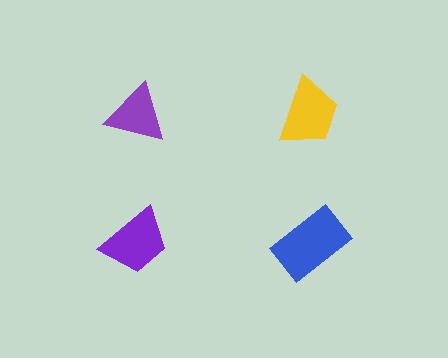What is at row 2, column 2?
A blue rectangle.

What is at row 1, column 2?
A yellow trapezoid.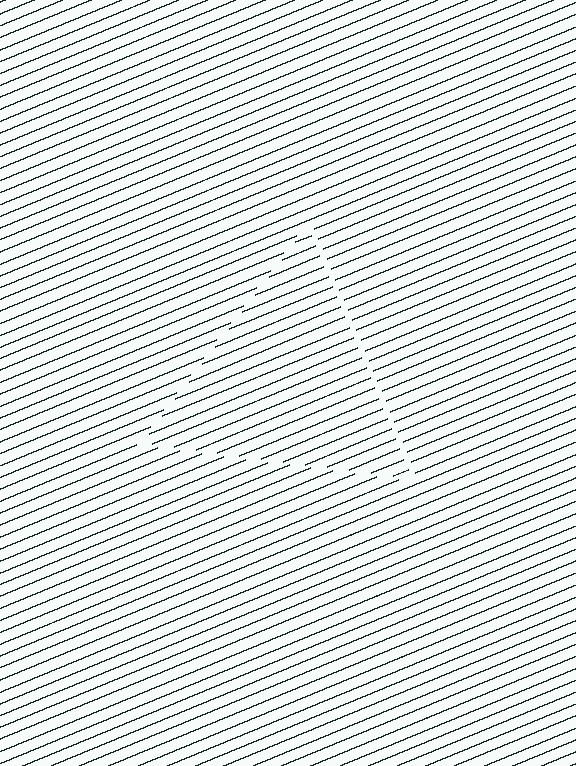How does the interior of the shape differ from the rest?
The interior of the shape contains the same grating, shifted by half a period — the contour is defined by the phase discontinuity where line-ends from the inner and outer gratings abut.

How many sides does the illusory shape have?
3 sides — the line-ends trace a triangle.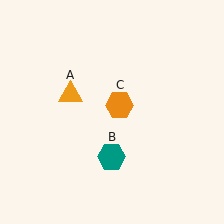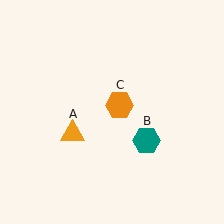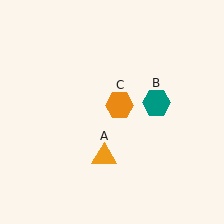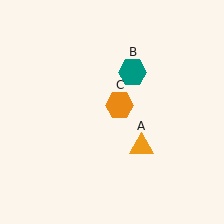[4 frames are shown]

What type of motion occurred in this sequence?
The orange triangle (object A), teal hexagon (object B) rotated counterclockwise around the center of the scene.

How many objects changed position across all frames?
2 objects changed position: orange triangle (object A), teal hexagon (object B).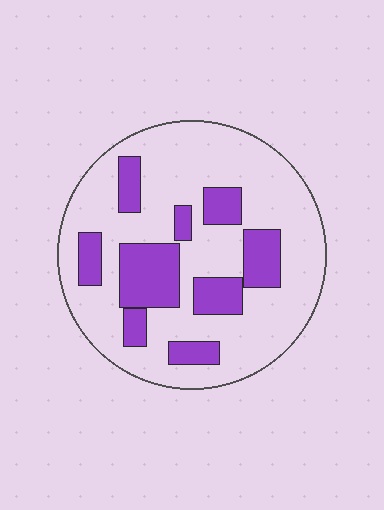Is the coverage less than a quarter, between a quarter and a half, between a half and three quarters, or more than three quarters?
Between a quarter and a half.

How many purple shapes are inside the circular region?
9.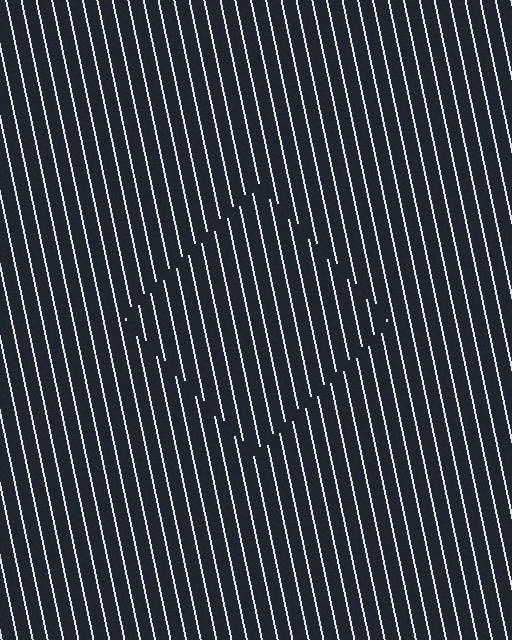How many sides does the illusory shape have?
4 sides — the line-ends trace a square.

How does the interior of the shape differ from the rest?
The interior of the shape contains the same grating, shifted by half a period — the contour is defined by the phase discontinuity where line-ends from the inner and outer gratings abut.